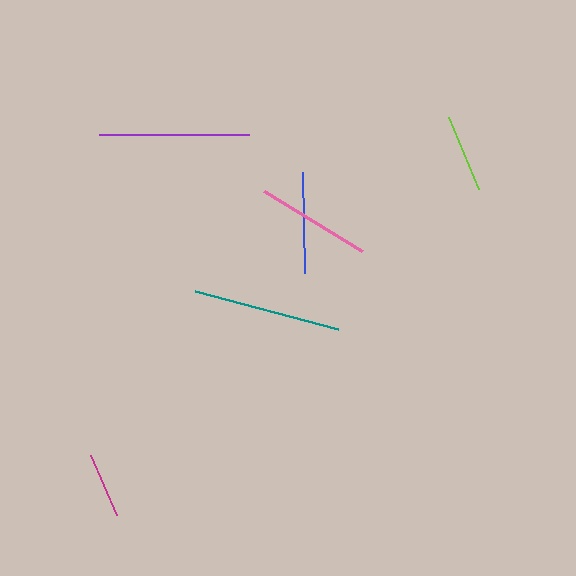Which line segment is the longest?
The purple line is the longest at approximately 150 pixels.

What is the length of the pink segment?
The pink segment is approximately 114 pixels long.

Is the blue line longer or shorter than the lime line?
The blue line is longer than the lime line.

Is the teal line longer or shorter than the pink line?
The teal line is longer than the pink line.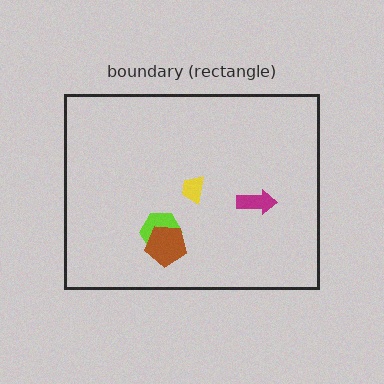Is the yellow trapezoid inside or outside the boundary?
Inside.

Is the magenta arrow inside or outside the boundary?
Inside.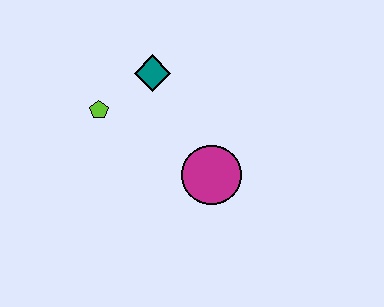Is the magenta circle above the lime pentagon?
No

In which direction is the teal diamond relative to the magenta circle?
The teal diamond is above the magenta circle.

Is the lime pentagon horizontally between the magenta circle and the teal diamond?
No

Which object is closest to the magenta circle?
The teal diamond is closest to the magenta circle.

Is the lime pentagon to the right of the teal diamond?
No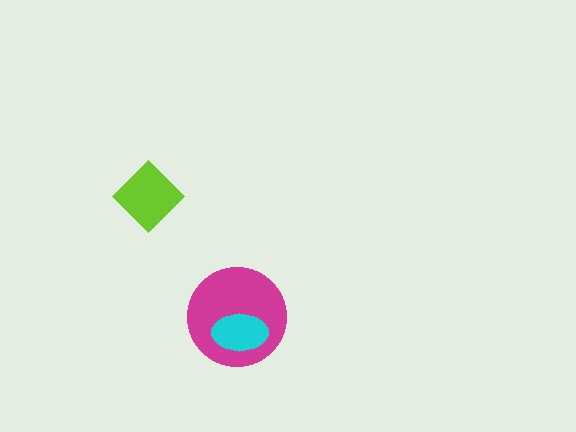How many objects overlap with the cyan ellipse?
1 object overlaps with the cyan ellipse.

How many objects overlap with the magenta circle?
1 object overlaps with the magenta circle.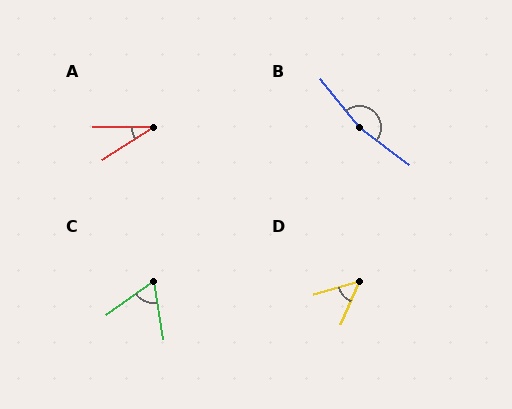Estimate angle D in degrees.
Approximately 51 degrees.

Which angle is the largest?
B, at approximately 166 degrees.